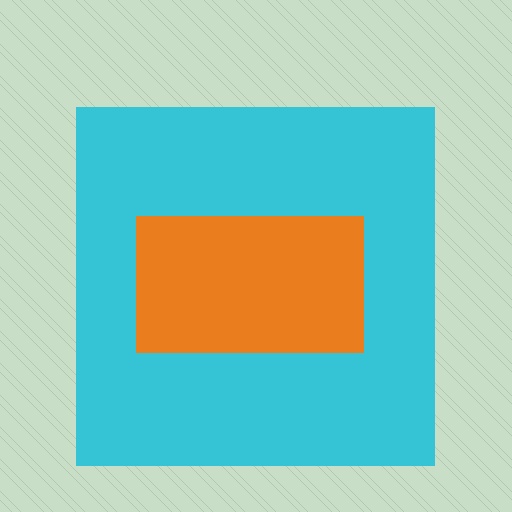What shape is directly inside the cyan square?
The orange rectangle.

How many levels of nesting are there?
2.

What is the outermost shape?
The cyan square.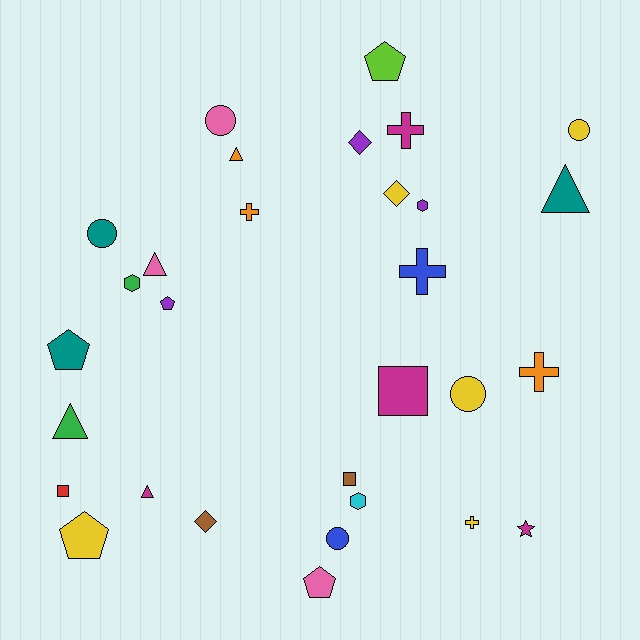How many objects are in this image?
There are 30 objects.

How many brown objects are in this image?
There are 2 brown objects.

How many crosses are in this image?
There are 5 crosses.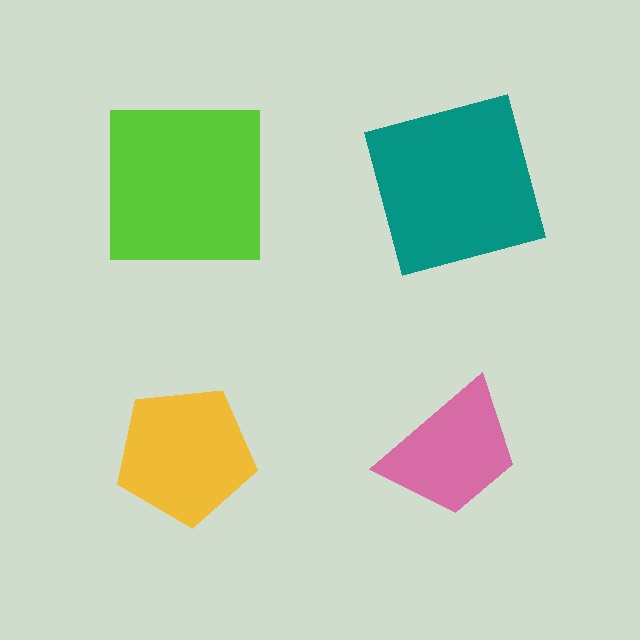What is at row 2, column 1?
A yellow pentagon.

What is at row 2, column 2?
A pink trapezoid.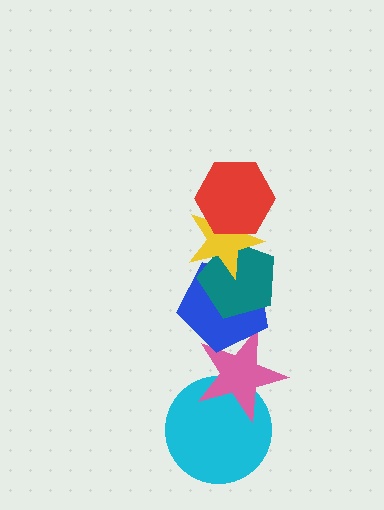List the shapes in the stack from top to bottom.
From top to bottom: the red hexagon, the yellow star, the teal pentagon, the blue pentagon, the pink star, the cyan circle.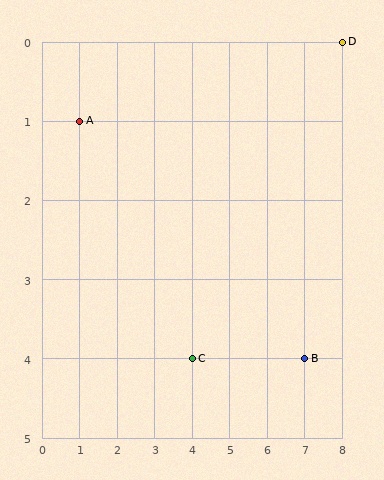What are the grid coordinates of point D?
Point D is at grid coordinates (8, 0).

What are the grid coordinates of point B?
Point B is at grid coordinates (7, 4).